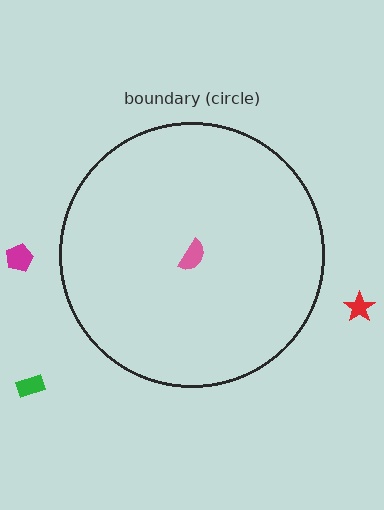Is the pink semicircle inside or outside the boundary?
Inside.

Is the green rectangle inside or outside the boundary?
Outside.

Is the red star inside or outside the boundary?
Outside.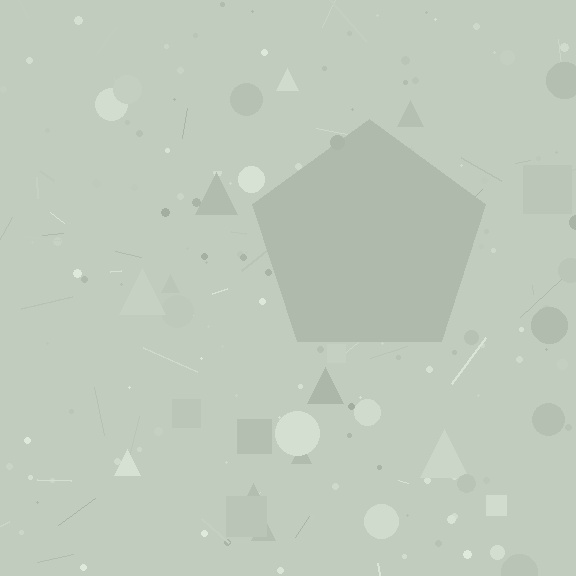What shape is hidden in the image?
A pentagon is hidden in the image.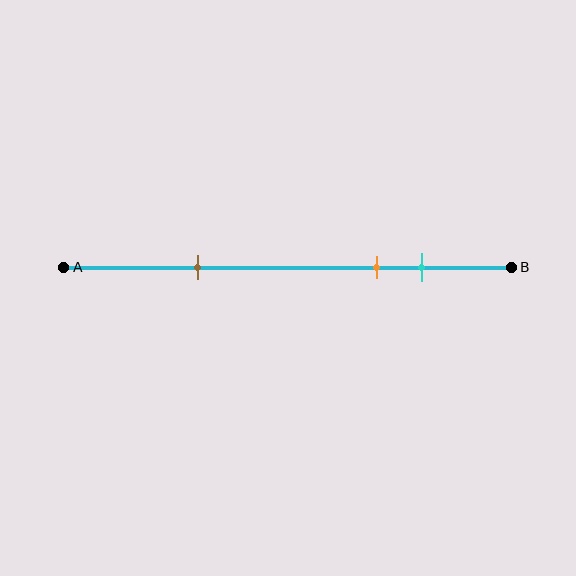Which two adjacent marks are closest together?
The orange and cyan marks are the closest adjacent pair.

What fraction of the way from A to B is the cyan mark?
The cyan mark is approximately 80% (0.8) of the way from A to B.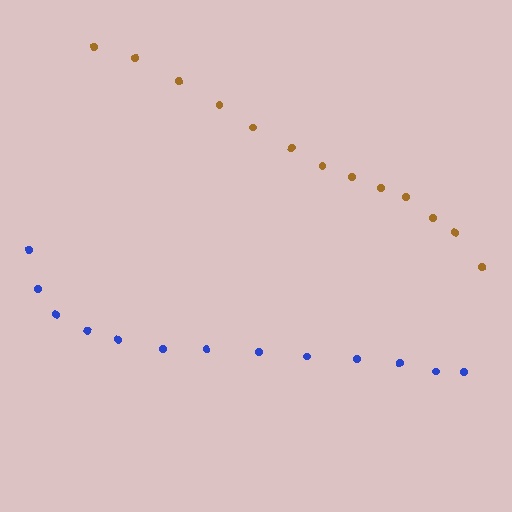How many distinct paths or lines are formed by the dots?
There are 2 distinct paths.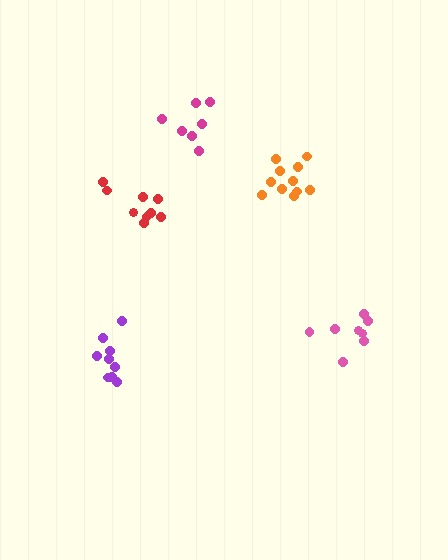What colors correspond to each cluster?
The clusters are colored: orange, pink, red, magenta, purple.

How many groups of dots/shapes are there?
There are 5 groups.